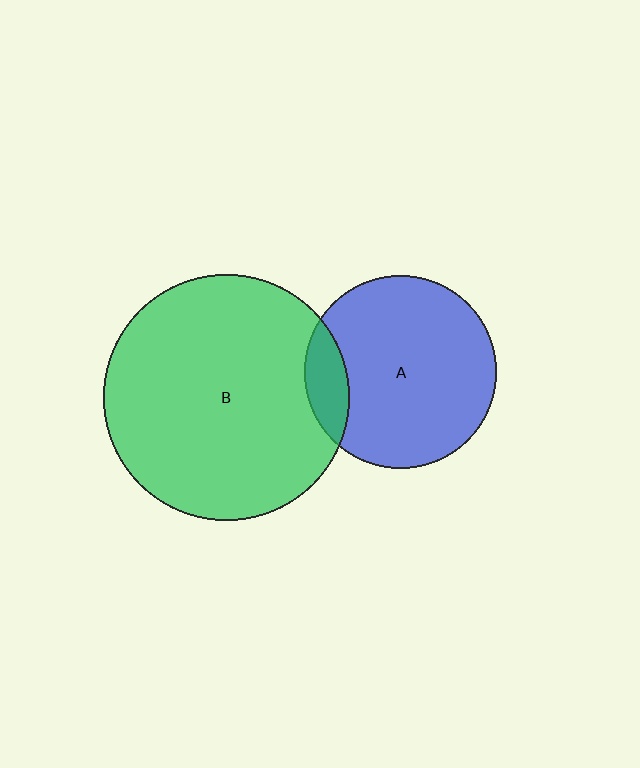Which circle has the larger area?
Circle B (green).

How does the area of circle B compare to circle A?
Approximately 1.6 times.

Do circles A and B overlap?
Yes.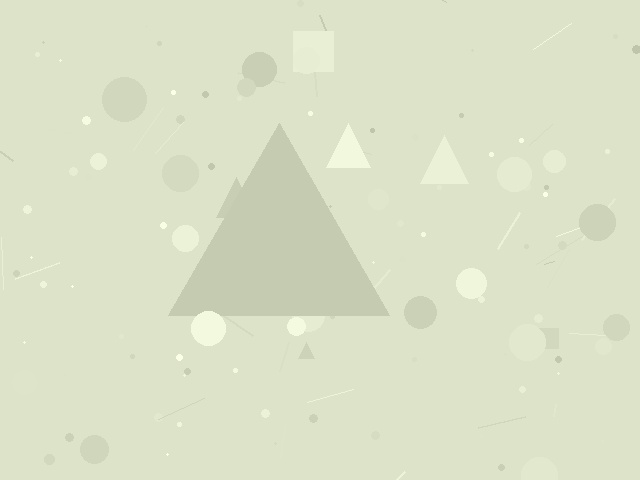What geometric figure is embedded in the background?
A triangle is embedded in the background.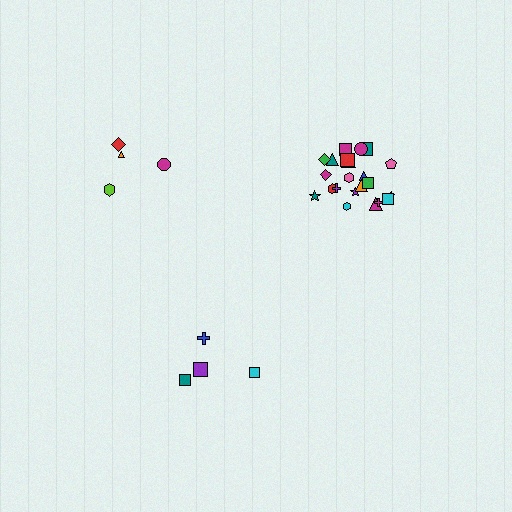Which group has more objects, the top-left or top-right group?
The top-right group.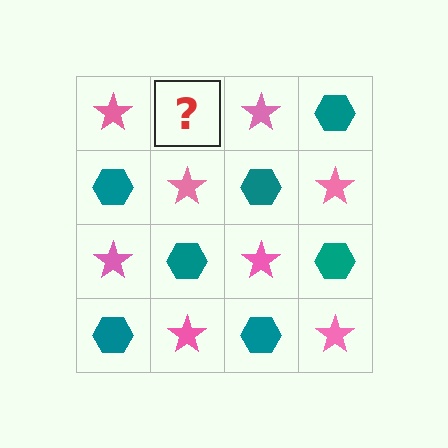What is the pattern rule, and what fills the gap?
The rule is that it alternates pink star and teal hexagon in a checkerboard pattern. The gap should be filled with a teal hexagon.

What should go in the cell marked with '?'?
The missing cell should contain a teal hexagon.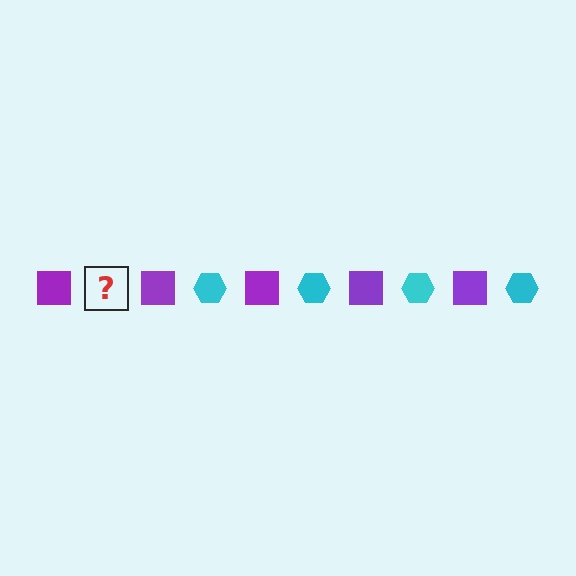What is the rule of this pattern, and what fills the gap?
The rule is that the pattern alternates between purple square and cyan hexagon. The gap should be filled with a cyan hexagon.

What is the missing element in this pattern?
The missing element is a cyan hexagon.